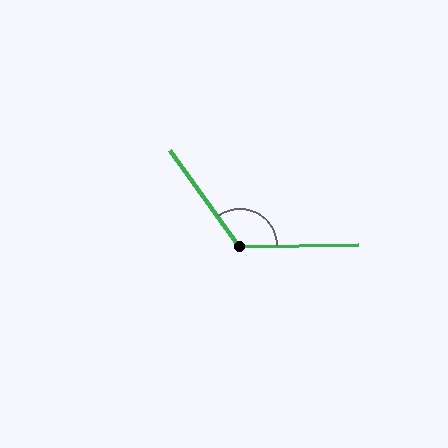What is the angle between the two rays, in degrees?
Approximately 125 degrees.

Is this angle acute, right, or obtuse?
It is obtuse.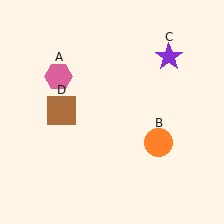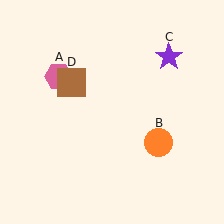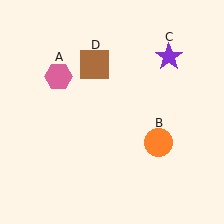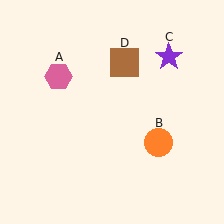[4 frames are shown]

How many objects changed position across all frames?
1 object changed position: brown square (object D).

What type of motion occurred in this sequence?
The brown square (object D) rotated clockwise around the center of the scene.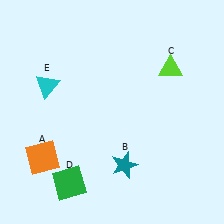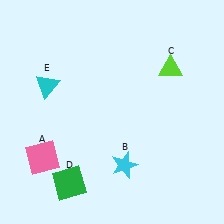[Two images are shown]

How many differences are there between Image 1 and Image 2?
There are 2 differences between the two images.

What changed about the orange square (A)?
In Image 1, A is orange. In Image 2, it changed to pink.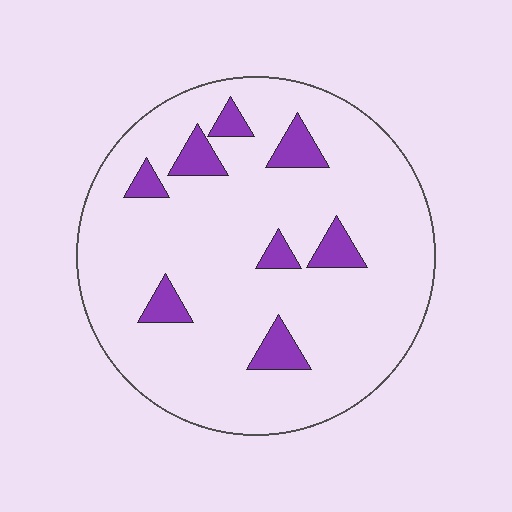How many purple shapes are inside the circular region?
8.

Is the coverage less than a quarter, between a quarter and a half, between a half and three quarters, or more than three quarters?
Less than a quarter.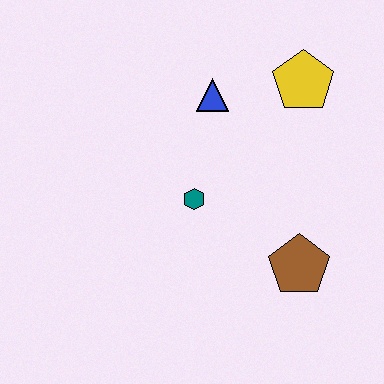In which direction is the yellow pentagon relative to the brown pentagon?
The yellow pentagon is above the brown pentagon.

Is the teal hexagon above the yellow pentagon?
No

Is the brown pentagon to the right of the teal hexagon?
Yes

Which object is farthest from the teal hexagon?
The yellow pentagon is farthest from the teal hexagon.